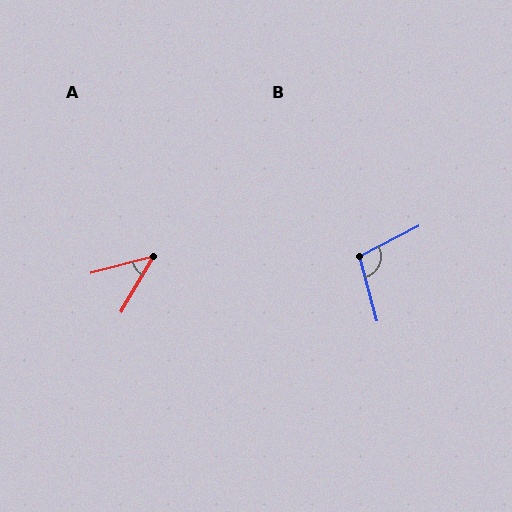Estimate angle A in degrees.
Approximately 45 degrees.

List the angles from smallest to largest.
A (45°), B (102°).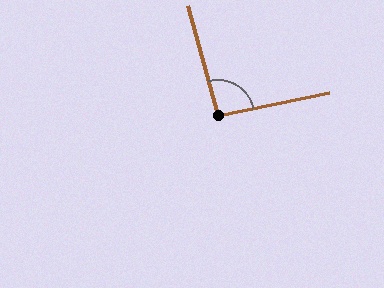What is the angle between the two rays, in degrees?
Approximately 94 degrees.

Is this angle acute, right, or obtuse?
It is approximately a right angle.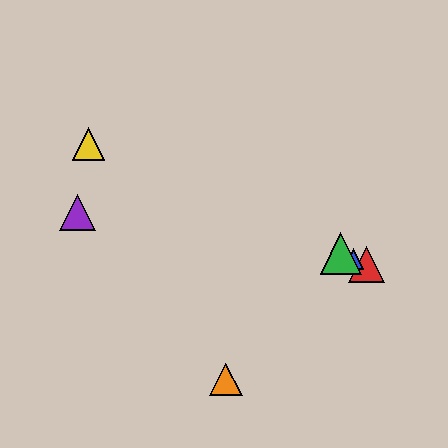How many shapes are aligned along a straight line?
4 shapes (the red triangle, the blue triangle, the green triangle, the yellow triangle) are aligned along a straight line.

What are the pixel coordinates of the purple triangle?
The purple triangle is at (77, 212).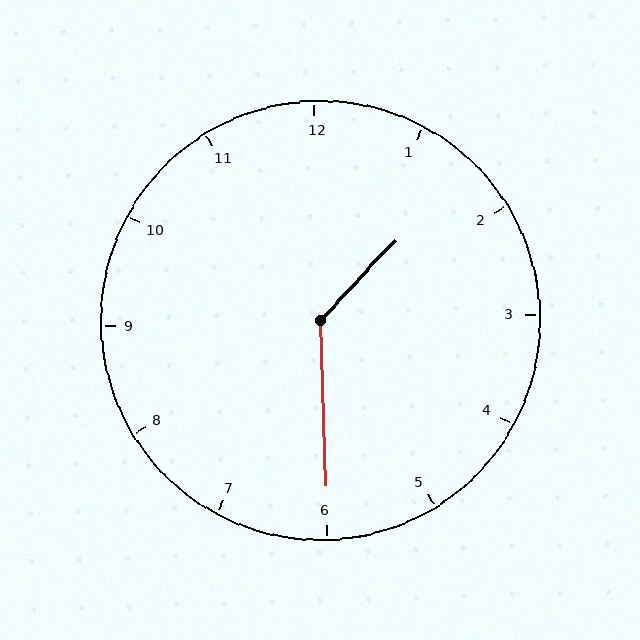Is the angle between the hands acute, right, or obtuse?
It is obtuse.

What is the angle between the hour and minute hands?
Approximately 135 degrees.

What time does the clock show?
1:30.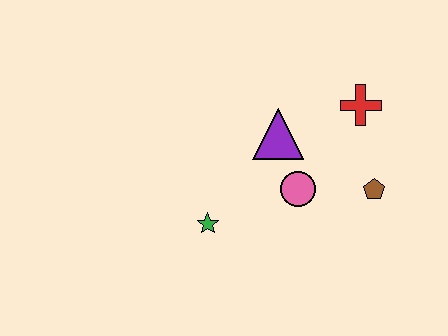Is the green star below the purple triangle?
Yes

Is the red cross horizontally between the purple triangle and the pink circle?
No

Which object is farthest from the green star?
The red cross is farthest from the green star.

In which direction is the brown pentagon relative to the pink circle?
The brown pentagon is to the right of the pink circle.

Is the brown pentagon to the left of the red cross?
No